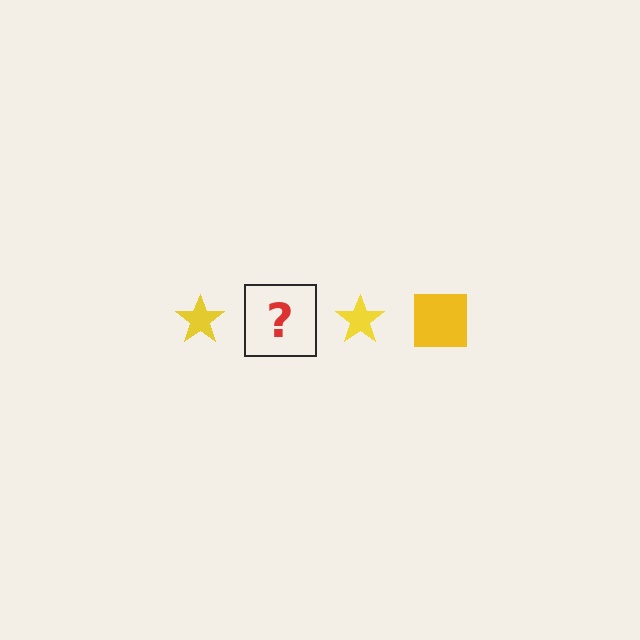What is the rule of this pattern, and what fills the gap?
The rule is that the pattern cycles through star, square shapes in yellow. The gap should be filled with a yellow square.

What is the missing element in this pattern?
The missing element is a yellow square.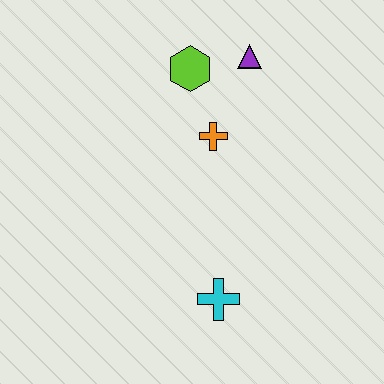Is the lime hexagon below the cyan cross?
No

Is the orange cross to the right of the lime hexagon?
Yes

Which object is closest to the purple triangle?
The lime hexagon is closest to the purple triangle.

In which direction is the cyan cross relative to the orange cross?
The cyan cross is below the orange cross.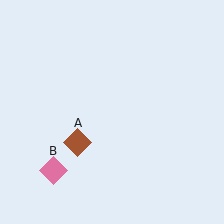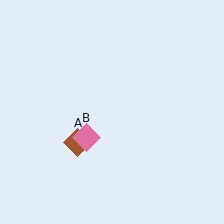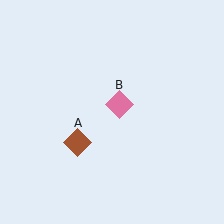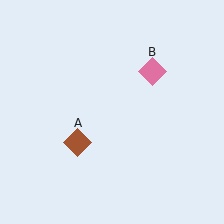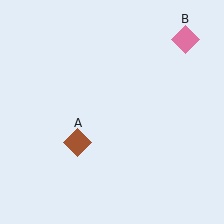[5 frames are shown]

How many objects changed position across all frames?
1 object changed position: pink diamond (object B).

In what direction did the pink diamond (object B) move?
The pink diamond (object B) moved up and to the right.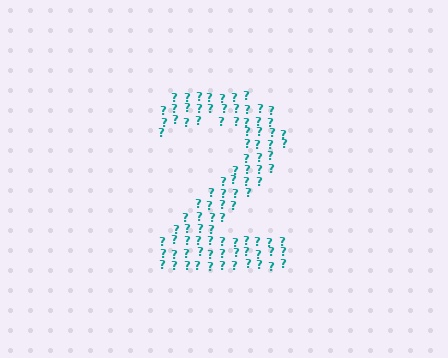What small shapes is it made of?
It is made of small question marks.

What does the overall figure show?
The overall figure shows the digit 2.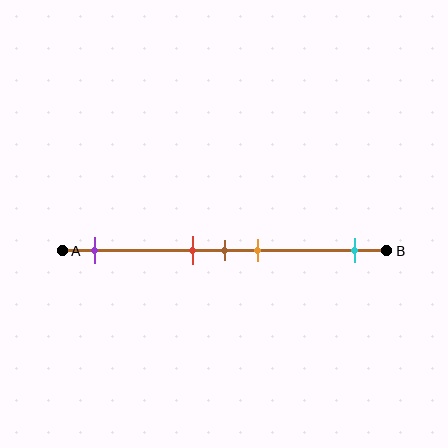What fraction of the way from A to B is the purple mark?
The purple mark is approximately 10% (0.1) of the way from A to B.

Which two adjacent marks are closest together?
The red and brown marks are the closest adjacent pair.